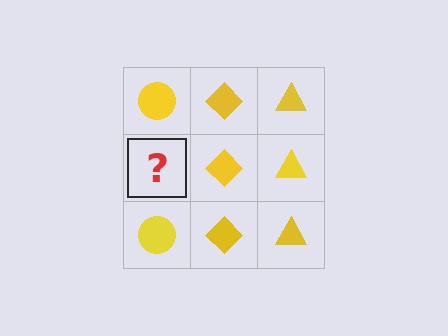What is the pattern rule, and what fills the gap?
The rule is that each column has a consistent shape. The gap should be filled with a yellow circle.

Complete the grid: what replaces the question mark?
The question mark should be replaced with a yellow circle.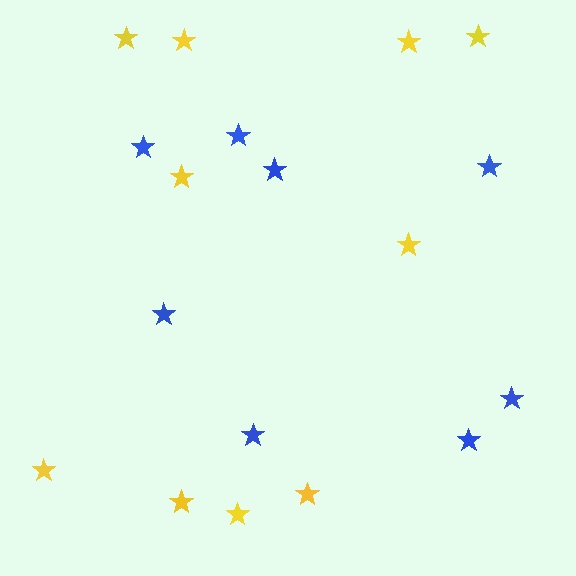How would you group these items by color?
There are 2 groups: one group of blue stars (8) and one group of yellow stars (10).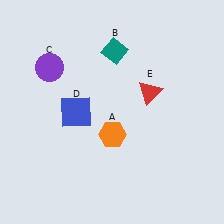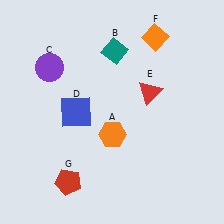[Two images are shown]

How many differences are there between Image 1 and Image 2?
There are 2 differences between the two images.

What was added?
An orange diamond (F), a red pentagon (G) were added in Image 2.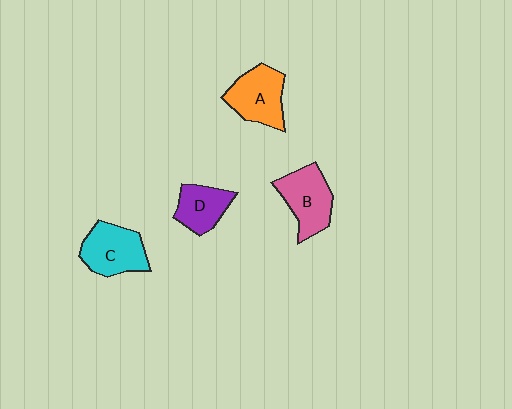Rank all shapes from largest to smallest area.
From largest to smallest: B (pink), A (orange), C (cyan), D (purple).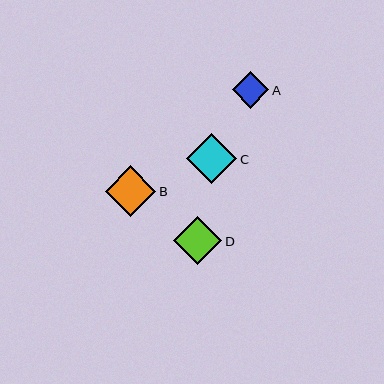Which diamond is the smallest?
Diamond A is the smallest with a size of approximately 37 pixels.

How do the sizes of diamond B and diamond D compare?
Diamond B and diamond D are approximately the same size.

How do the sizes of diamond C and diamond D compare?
Diamond C and diamond D are approximately the same size.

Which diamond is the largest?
Diamond B is the largest with a size of approximately 50 pixels.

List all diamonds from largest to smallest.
From largest to smallest: B, C, D, A.